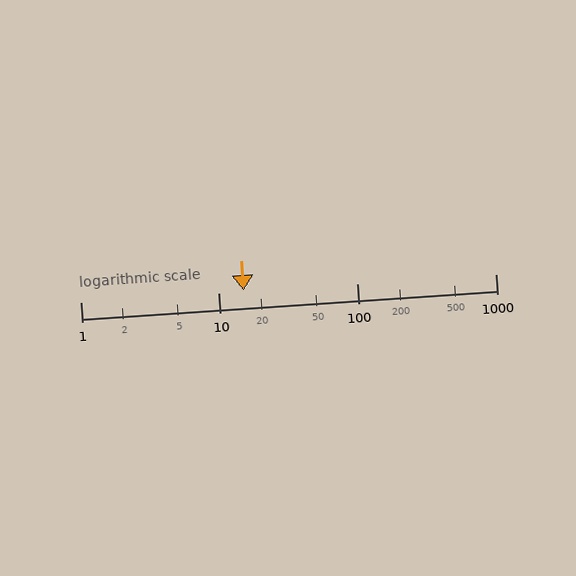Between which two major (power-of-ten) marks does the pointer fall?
The pointer is between 10 and 100.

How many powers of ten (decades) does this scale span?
The scale spans 3 decades, from 1 to 1000.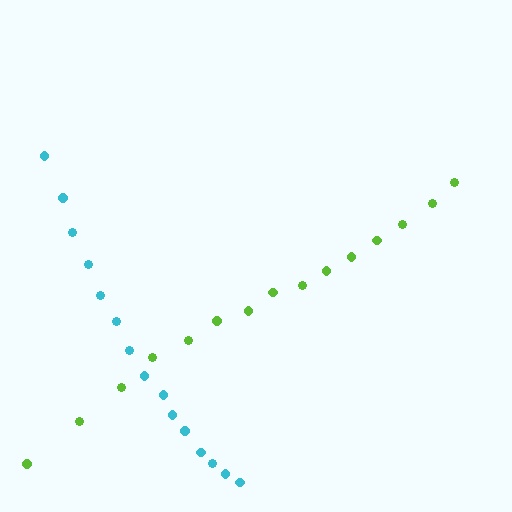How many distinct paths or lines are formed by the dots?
There are 2 distinct paths.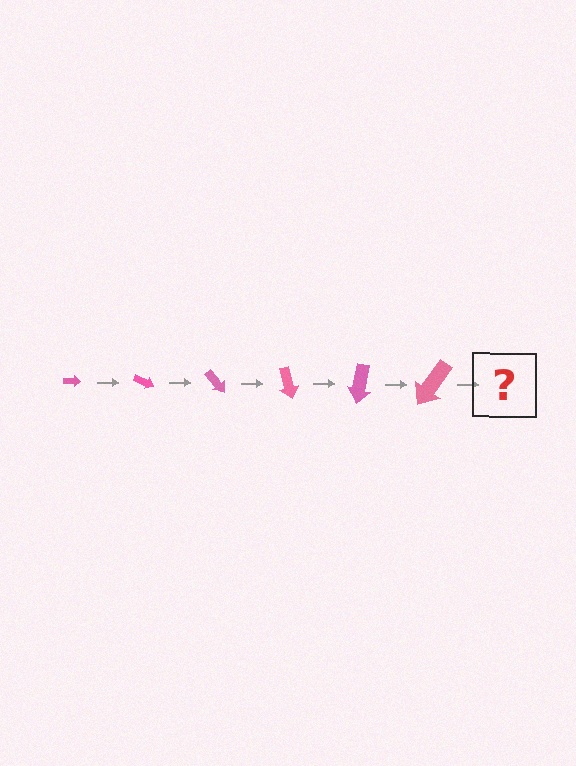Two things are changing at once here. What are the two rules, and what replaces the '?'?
The two rules are that the arrow grows larger each step and it rotates 25 degrees each step. The '?' should be an arrow, larger than the previous one and rotated 150 degrees from the start.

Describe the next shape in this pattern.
It should be an arrow, larger than the previous one and rotated 150 degrees from the start.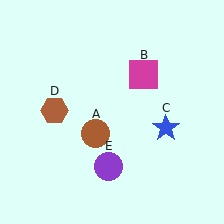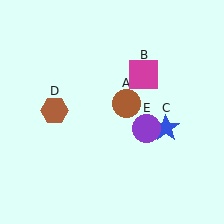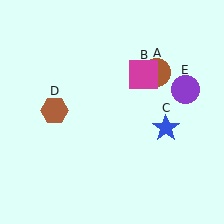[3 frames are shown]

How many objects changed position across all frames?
2 objects changed position: brown circle (object A), purple circle (object E).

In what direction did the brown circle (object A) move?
The brown circle (object A) moved up and to the right.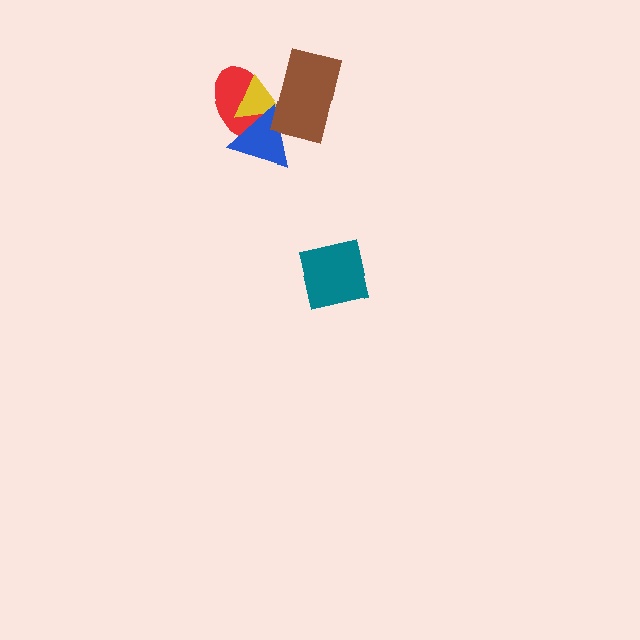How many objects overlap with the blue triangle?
3 objects overlap with the blue triangle.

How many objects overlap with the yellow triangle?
3 objects overlap with the yellow triangle.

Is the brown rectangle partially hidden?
No, no other shape covers it.